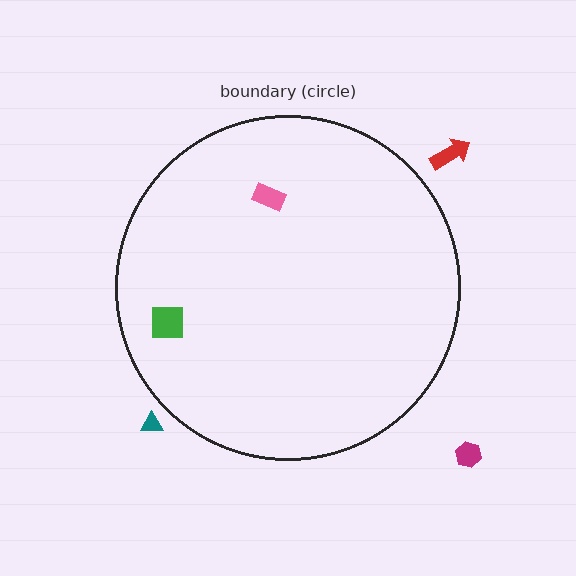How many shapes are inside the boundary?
2 inside, 3 outside.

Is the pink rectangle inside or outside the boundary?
Inside.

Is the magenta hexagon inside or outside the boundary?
Outside.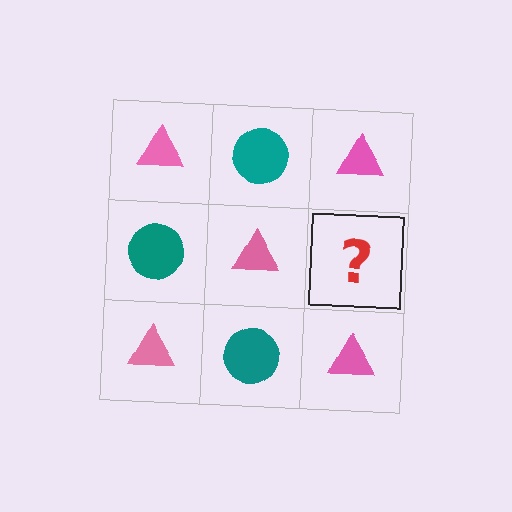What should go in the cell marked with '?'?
The missing cell should contain a teal circle.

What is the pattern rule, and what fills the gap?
The rule is that it alternates pink triangle and teal circle in a checkerboard pattern. The gap should be filled with a teal circle.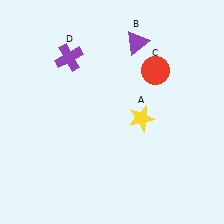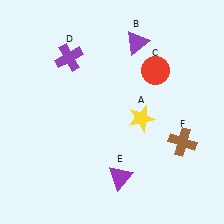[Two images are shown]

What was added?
A purple triangle (E), a brown cross (F) were added in Image 2.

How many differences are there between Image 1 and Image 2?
There are 2 differences between the two images.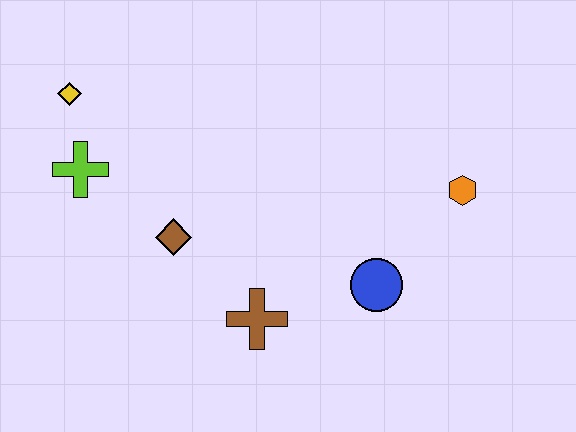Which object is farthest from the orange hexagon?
The yellow diamond is farthest from the orange hexagon.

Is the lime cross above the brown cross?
Yes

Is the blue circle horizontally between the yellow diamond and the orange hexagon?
Yes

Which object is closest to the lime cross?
The yellow diamond is closest to the lime cross.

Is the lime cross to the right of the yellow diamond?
Yes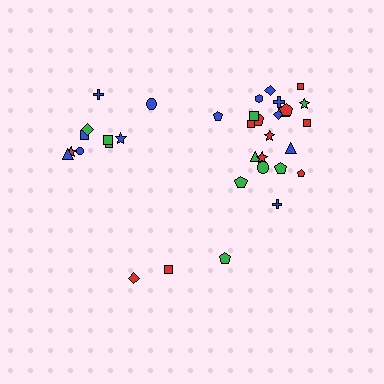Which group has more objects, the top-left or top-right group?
The top-right group.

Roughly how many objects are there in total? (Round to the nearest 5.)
Roughly 35 objects in total.